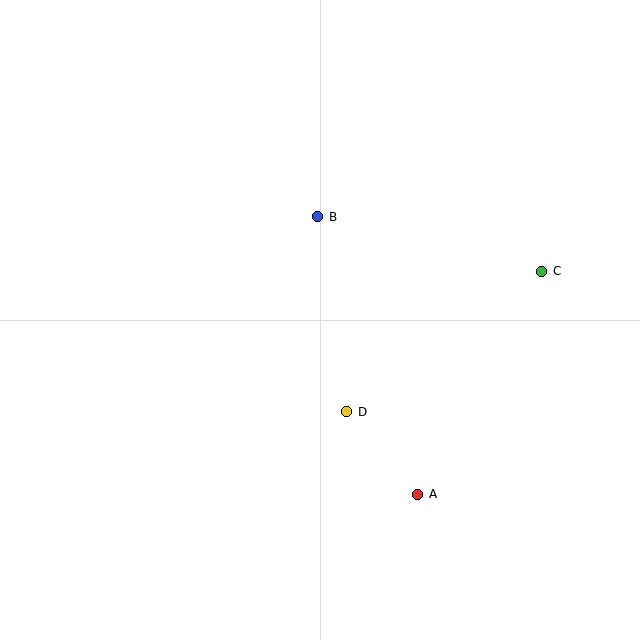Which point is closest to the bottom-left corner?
Point D is closest to the bottom-left corner.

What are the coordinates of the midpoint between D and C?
The midpoint between D and C is at (444, 342).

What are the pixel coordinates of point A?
Point A is at (418, 494).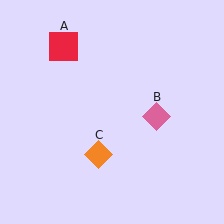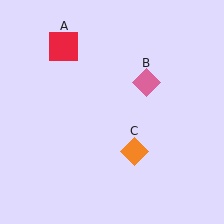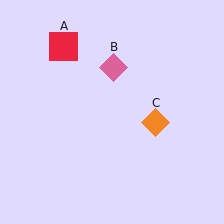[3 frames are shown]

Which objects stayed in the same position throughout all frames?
Red square (object A) remained stationary.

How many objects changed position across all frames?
2 objects changed position: pink diamond (object B), orange diamond (object C).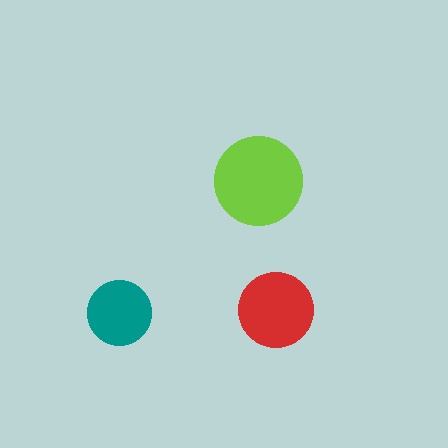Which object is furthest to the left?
The teal circle is leftmost.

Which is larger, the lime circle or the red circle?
The lime one.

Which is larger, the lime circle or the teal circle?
The lime one.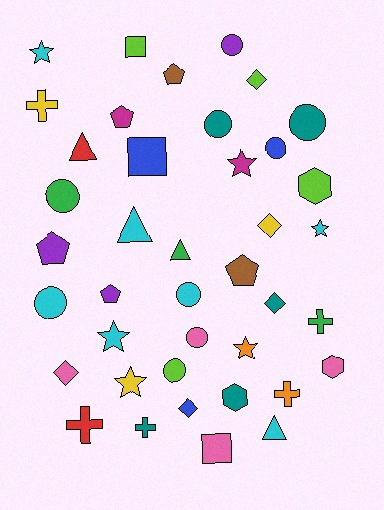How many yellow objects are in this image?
There are 3 yellow objects.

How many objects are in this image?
There are 40 objects.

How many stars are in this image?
There are 6 stars.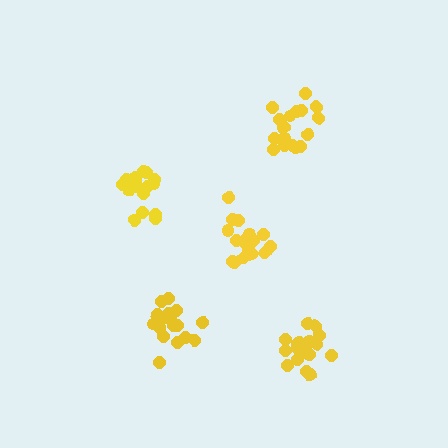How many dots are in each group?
Group 1: 17 dots, Group 2: 18 dots, Group 3: 17 dots, Group 4: 21 dots, Group 5: 18 dots (91 total).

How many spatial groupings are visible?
There are 5 spatial groupings.